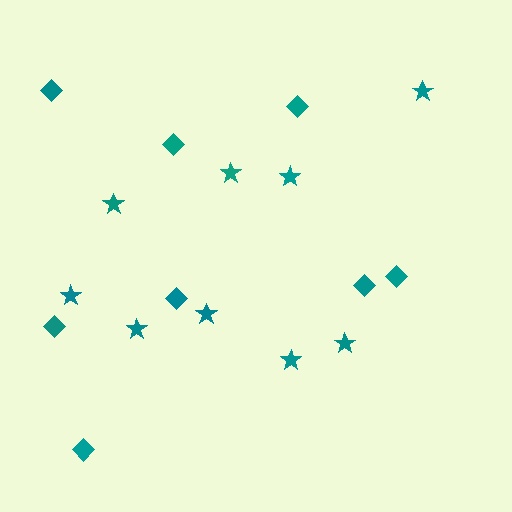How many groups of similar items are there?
There are 2 groups: one group of diamonds (8) and one group of stars (9).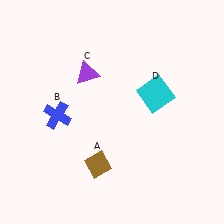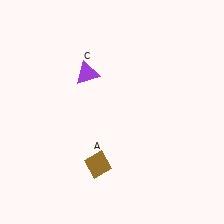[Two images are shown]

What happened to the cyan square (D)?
The cyan square (D) was removed in Image 2. It was in the top-right area of Image 1.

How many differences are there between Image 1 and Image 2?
There are 2 differences between the two images.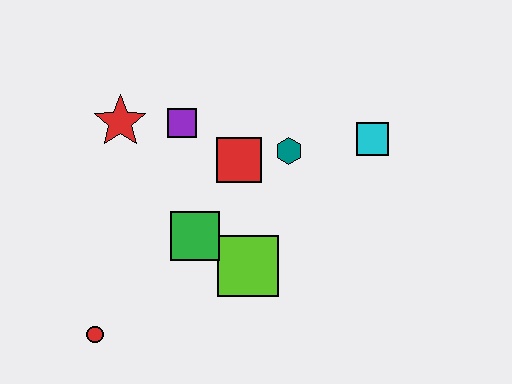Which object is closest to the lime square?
The green square is closest to the lime square.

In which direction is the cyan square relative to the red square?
The cyan square is to the right of the red square.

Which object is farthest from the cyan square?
The red circle is farthest from the cyan square.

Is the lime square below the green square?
Yes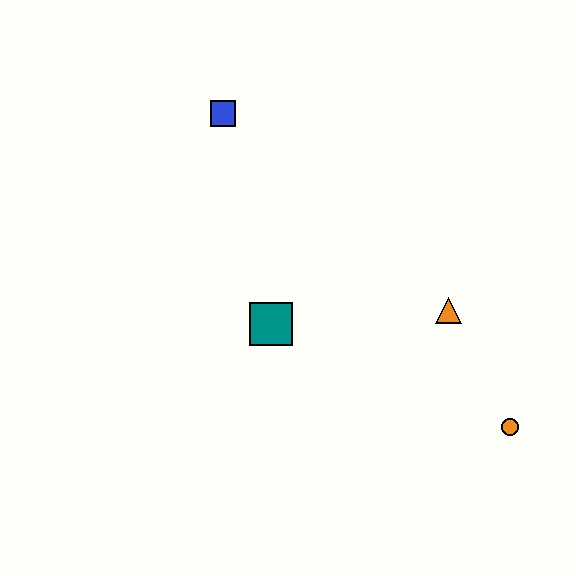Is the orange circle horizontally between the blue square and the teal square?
No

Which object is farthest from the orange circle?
The blue square is farthest from the orange circle.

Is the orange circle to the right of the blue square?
Yes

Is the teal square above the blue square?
No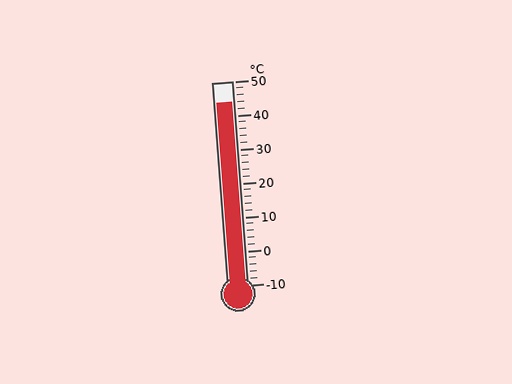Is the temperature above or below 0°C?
The temperature is above 0°C.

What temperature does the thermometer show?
The thermometer shows approximately 44°C.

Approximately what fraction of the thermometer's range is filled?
The thermometer is filled to approximately 90% of its range.